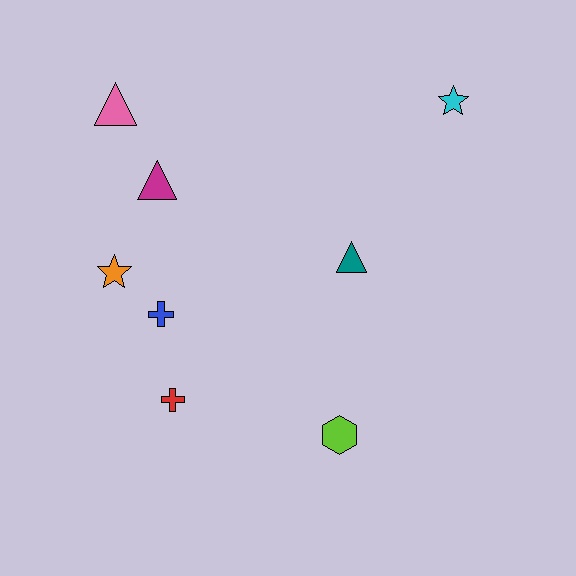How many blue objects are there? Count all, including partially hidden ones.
There is 1 blue object.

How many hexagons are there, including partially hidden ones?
There is 1 hexagon.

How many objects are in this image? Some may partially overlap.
There are 8 objects.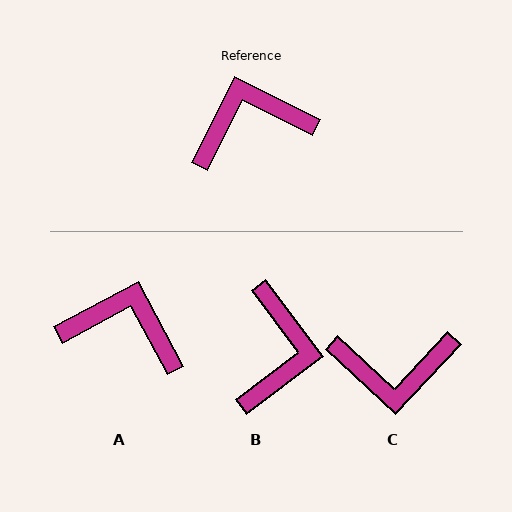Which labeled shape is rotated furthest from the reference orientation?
C, about 164 degrees away.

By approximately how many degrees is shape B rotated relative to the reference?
Approximately 117 degrees clockwise.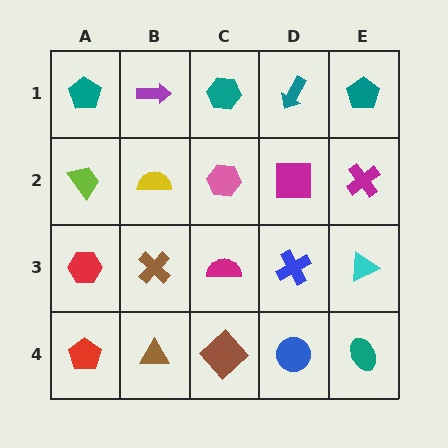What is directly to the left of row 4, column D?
A brown diamond.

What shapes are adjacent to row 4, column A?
A red hexagon (row 3, column A), a brown triangle (row 4, column B).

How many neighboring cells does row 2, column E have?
3.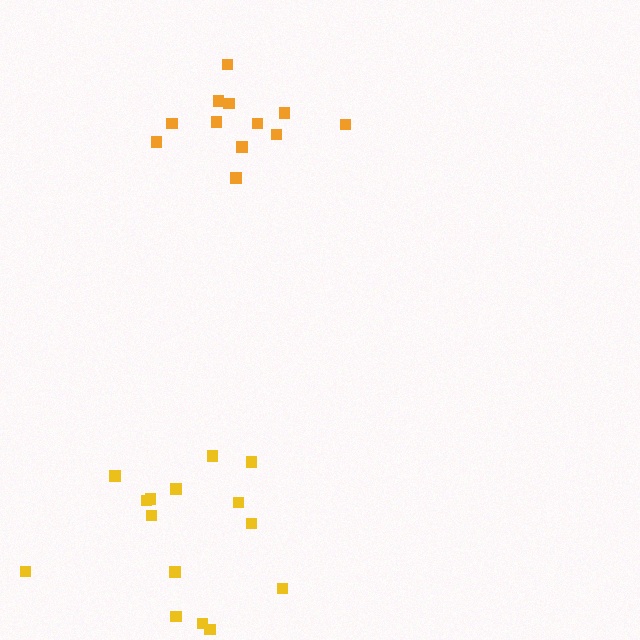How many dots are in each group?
Group 1: 12 dots, Group 2: 15 dots (27 total).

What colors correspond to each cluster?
The clusters are colored: orange, yellow.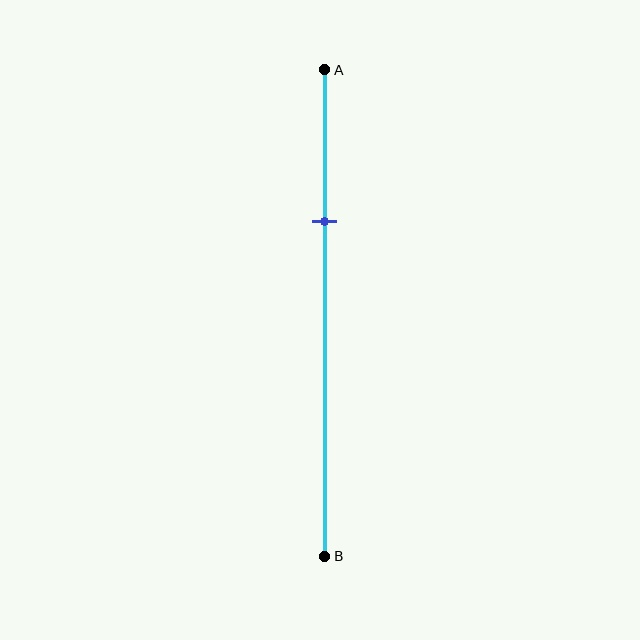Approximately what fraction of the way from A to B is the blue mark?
The blue mark is approximately 30% of the way from A to B.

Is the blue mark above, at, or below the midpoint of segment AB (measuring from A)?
The blue mark is above the midpoint of segment AB.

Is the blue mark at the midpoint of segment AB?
No, the mark is at about 30% from A, not at the 50% midpoint.